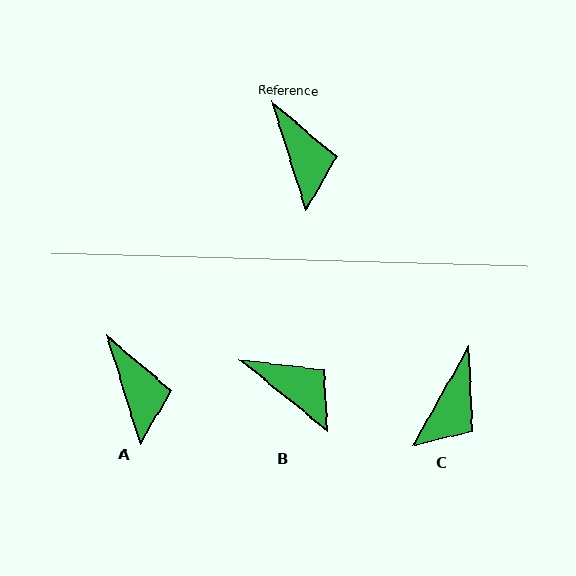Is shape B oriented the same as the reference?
No, it is off by about 34 degrees.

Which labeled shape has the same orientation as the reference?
A.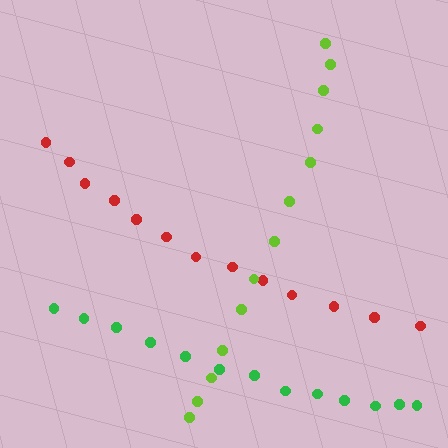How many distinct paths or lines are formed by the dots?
There are 3 distinct paths.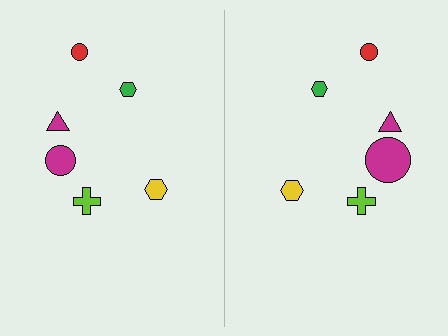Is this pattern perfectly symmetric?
No, the pattern is not perfectly symmetric. The magenta circle on the right side has a different size than its mirror counterpart.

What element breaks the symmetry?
The magenta circle on the right side has a different size than its mirror counterpart.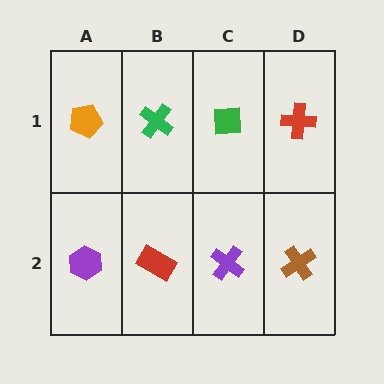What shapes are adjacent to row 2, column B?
A green cross (row 1, column B), a purple hexagon (row 2, column A), a purple cross (row 2, column C).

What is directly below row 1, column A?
A purple hexagon.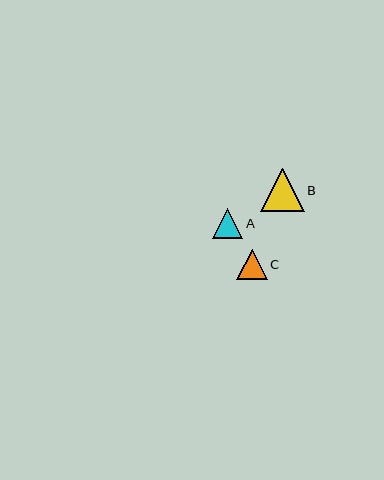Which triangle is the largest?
Triangle B is the largest with a size of approximately 44 pixels.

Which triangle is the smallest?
Triangle A is the smallest with a size of approximately 30 pixels.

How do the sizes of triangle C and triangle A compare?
Triangle C and triangle A are approximately the same size.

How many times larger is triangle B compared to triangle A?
Triangle B is approximately 1.5 times the size of triangle A.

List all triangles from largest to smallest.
From largest to smallest: B, C, A.